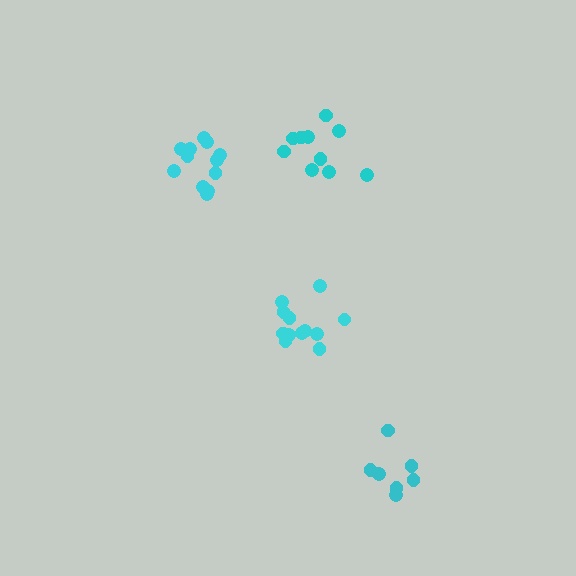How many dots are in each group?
Group 1: 7 dots, Group 2: 10 dots, Group 3: 12 dots, Group 4: 12 dots (41 total).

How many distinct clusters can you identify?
There are 4 distinct clusters.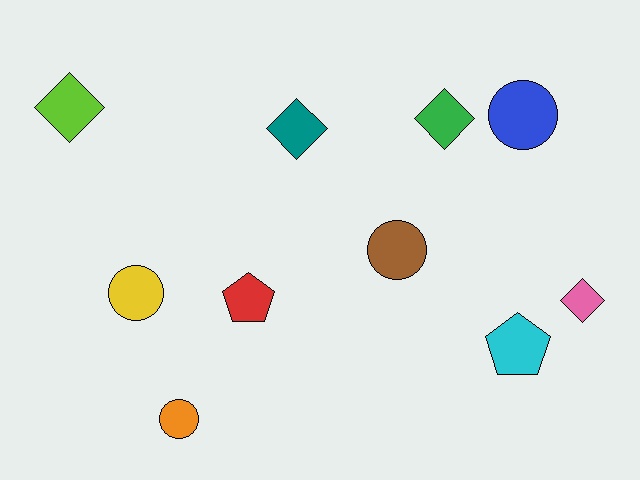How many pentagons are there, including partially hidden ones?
There are 2 pentagons.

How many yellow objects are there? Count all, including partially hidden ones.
There is 1 yellow object.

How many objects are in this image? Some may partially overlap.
There are 10 objects.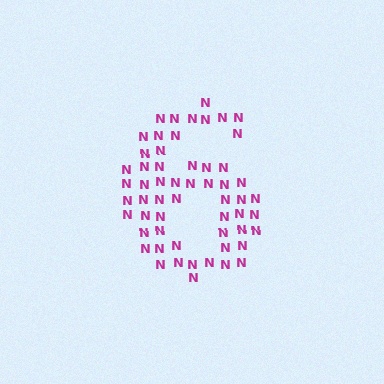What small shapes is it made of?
It is made of small letter N's.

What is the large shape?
The large shape is the digit 6.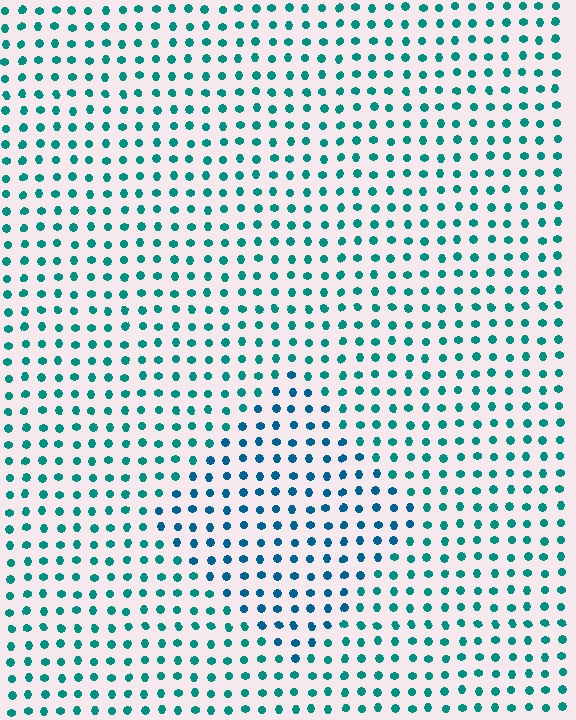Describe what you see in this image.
The image is filled with small teal elements in a uniform arrangement. A diamond-shaped region is visible where the elements are tinted to a slightly different hue, forming a subtle color boundary.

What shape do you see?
I see a diamond.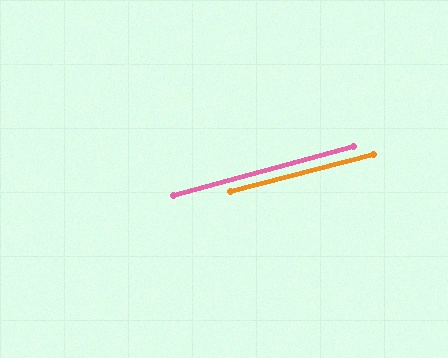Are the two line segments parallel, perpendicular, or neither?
Parallel — their directions differ by only 0.8°.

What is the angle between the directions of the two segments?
Approximately 1 degree.